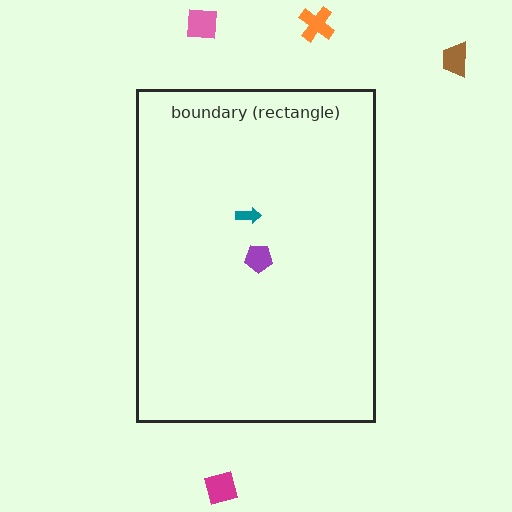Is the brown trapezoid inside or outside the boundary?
Outside.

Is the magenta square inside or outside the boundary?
Outside.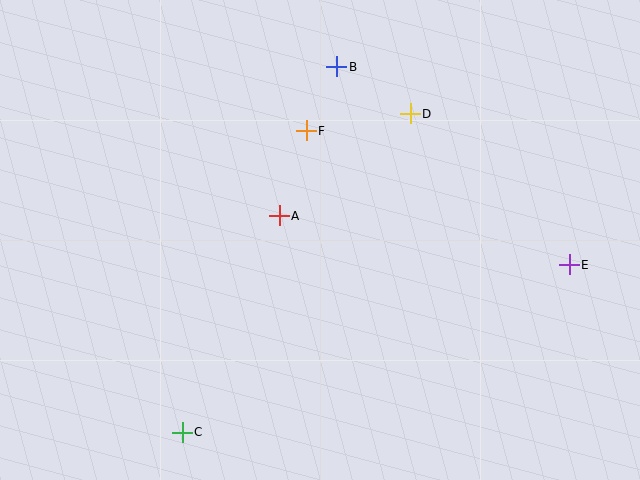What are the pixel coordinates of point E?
Point E is at (569, 265).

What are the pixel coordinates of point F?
Point F is at (306, 131).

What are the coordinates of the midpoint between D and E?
The midpoint between D and E is at (490, 189).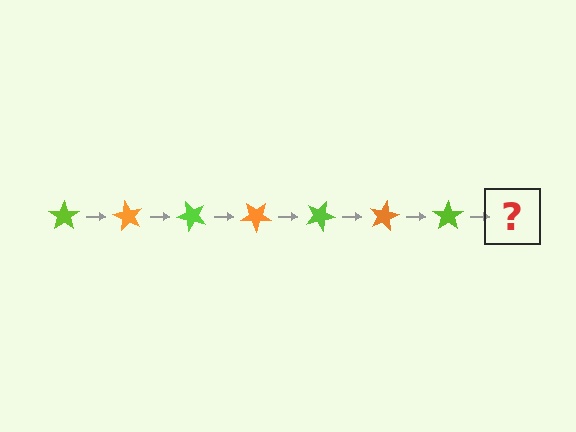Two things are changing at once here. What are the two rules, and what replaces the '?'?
The two rules are that it rotates 60 degrees each step and the color cycles through lime and orange. The '?' should be an orange star, rotated 420 degrees from the start.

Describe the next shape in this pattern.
It should be an orange star, rotated 420 degrees from the start.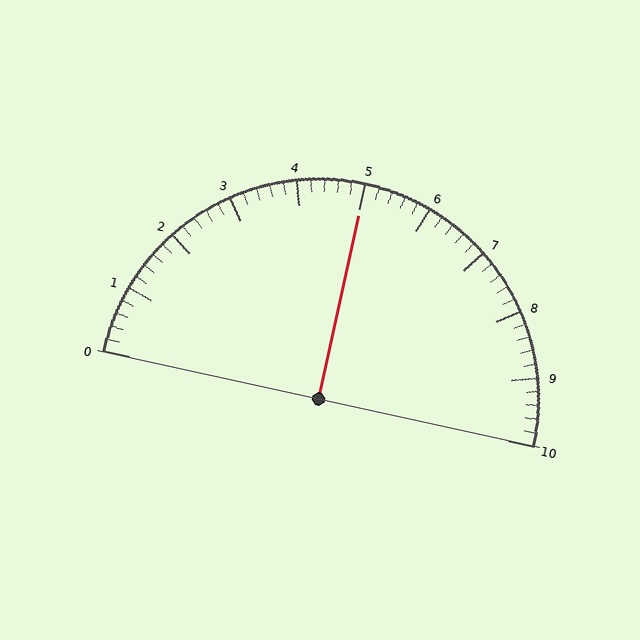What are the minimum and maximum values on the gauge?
The gauge ranges from 0 to 10.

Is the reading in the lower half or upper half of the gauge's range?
The reading is in the upper half of the range (0 to 10).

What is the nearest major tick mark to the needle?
The nearest major tick mark is 5.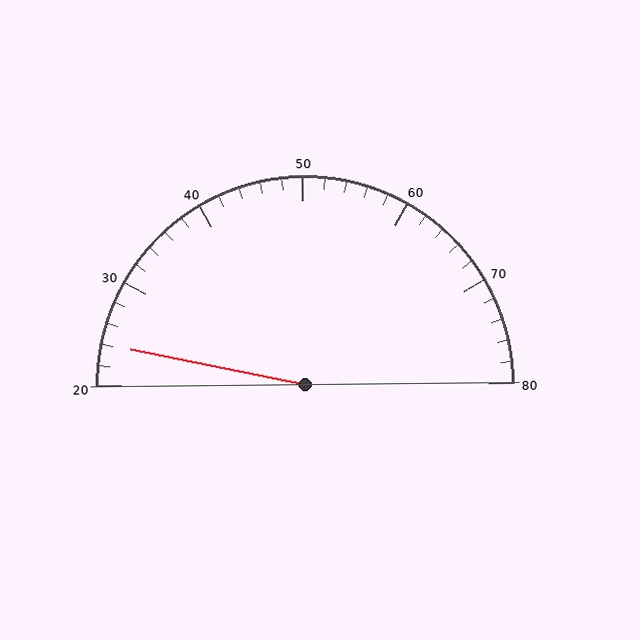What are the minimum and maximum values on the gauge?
The gauge ranges from 20 to 80.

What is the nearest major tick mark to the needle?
The nearest major tick mark is 20.